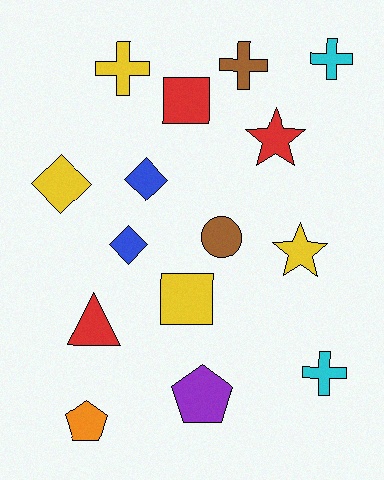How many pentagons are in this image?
There are 2 pentagons.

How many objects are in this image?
There are 15 objects.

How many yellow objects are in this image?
There are 4 yellow objects.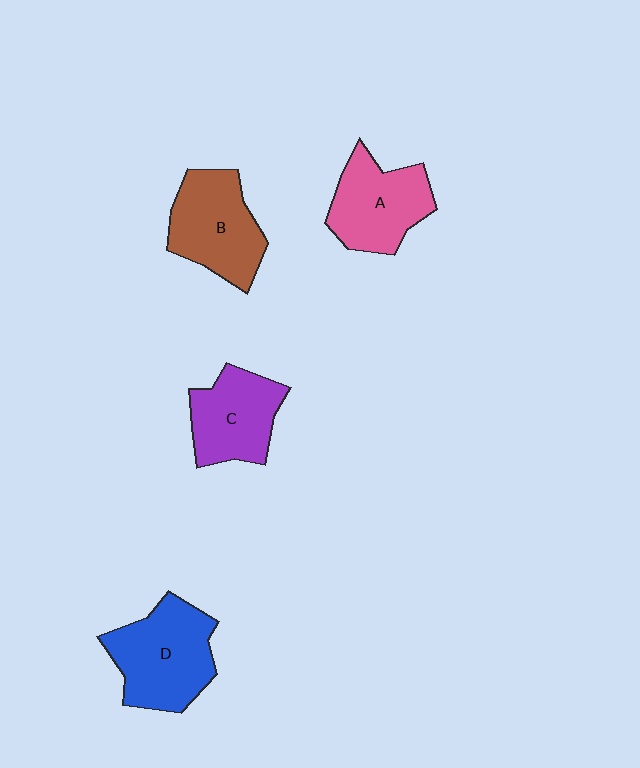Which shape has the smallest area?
Shape C (purple).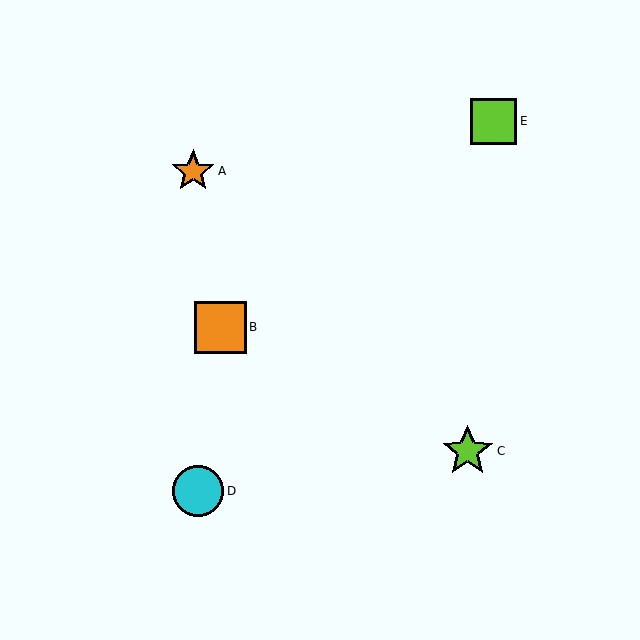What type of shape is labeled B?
Shape B is an orange square.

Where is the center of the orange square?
The center of the orange square is at (220, 327).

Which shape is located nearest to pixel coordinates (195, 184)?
The orange star (labeled A) at (193, 171) is nearest to that location.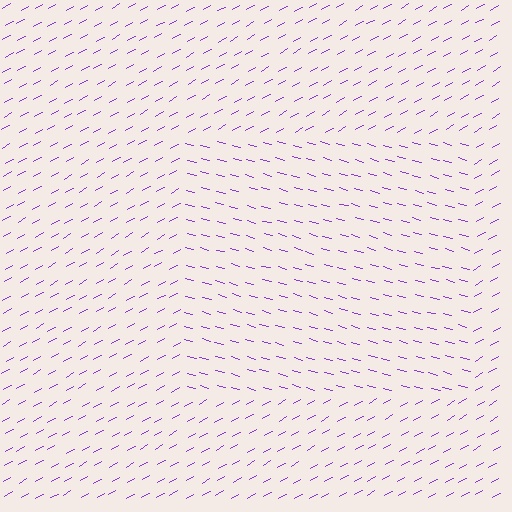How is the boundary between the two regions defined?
The boundary is defined purely by a change in line orientation (approximately 45 degrees difference). All lines are the same color and thickness.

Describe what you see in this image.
The image is filled with small purple line segments. A rectangle region in the image has lines oriented differently from the surrounding lines, creating a visible texture boundary.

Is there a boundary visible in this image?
Yes, there is a texture boundary formed by a change in line orientation.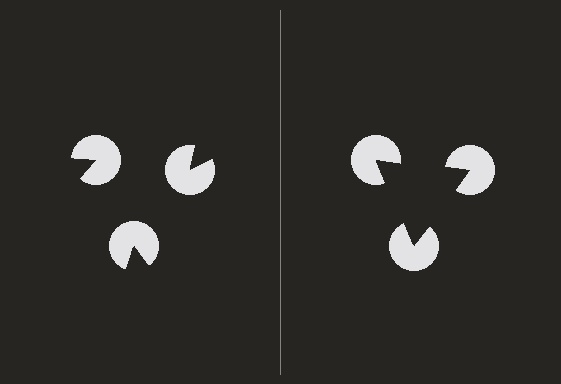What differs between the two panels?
The pac-man discs are positioned identically on both sides; only the wedge orientations differ. On the right they align to a triangle; on the left they are misaligned.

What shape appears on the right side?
An illusory triangle.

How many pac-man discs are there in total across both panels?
6 — 3 on each side.